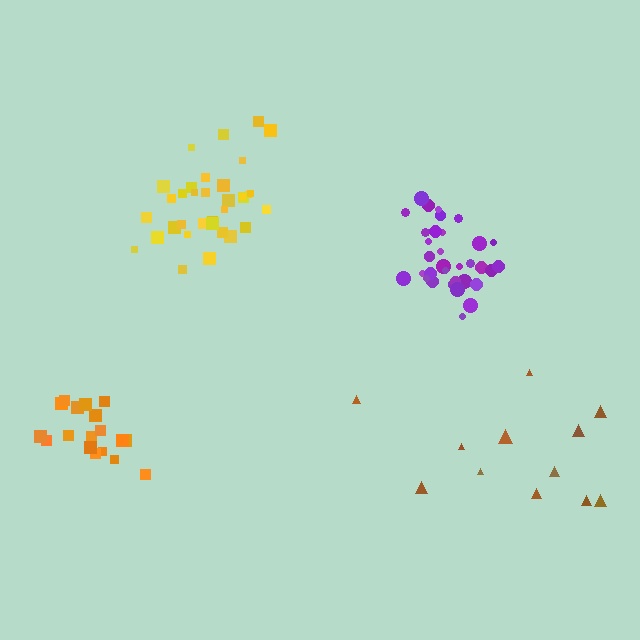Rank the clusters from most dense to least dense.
purple, yellow, orange, brown.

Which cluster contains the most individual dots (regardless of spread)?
Yellow (34).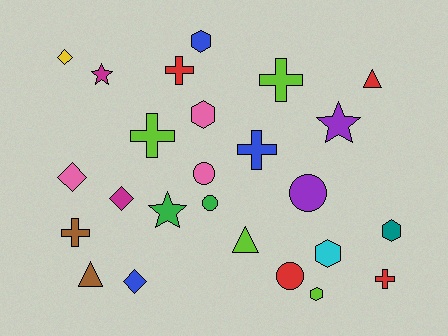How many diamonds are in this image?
There are 4 diamonds.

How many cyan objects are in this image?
There is 1 cyan object.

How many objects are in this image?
There are 25 objects.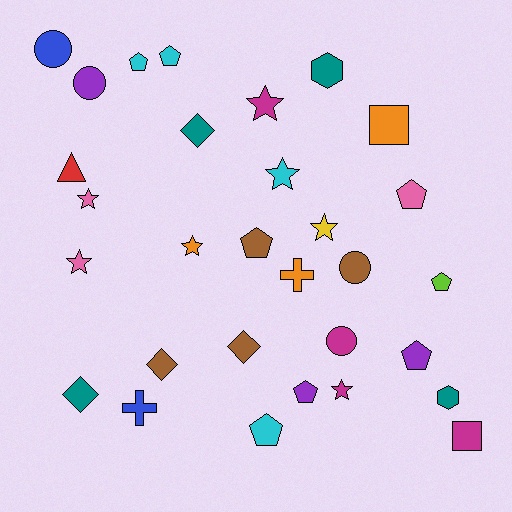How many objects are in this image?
There are 30 objects.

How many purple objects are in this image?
There are 3 purple objects.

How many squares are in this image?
There are 2 squares.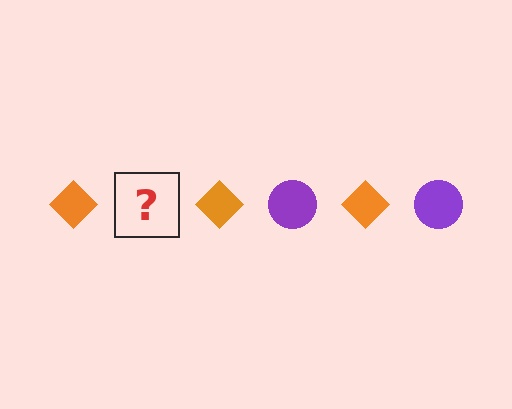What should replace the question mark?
The question mark should be replaced with a purple circle.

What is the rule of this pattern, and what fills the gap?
The rule is that the pattern alternates between orange diamond and purple circle. The gap should be filled with a purple circle.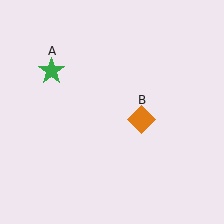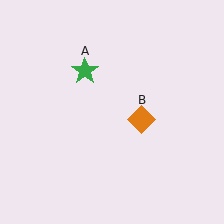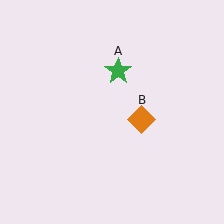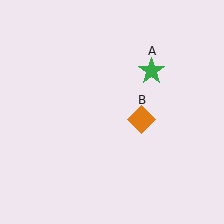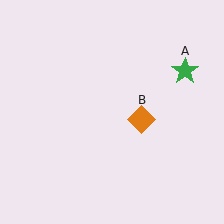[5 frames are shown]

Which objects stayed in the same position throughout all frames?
Orange diamond (object B) remained stationary.